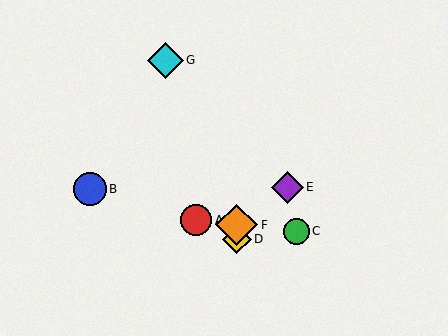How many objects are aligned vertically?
2 objects (D, F) are aligned vertically.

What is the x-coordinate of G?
Object G is at x≈165.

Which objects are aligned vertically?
Objects D, F are aligned vertically.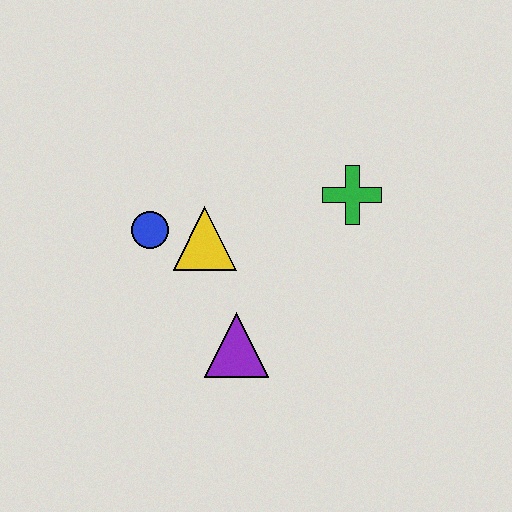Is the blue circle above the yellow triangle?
Yes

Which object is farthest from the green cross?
The blue circle is farthest from the green cross.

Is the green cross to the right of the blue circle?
Yes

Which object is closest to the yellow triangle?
The blue circle is closest to the yellow triangle.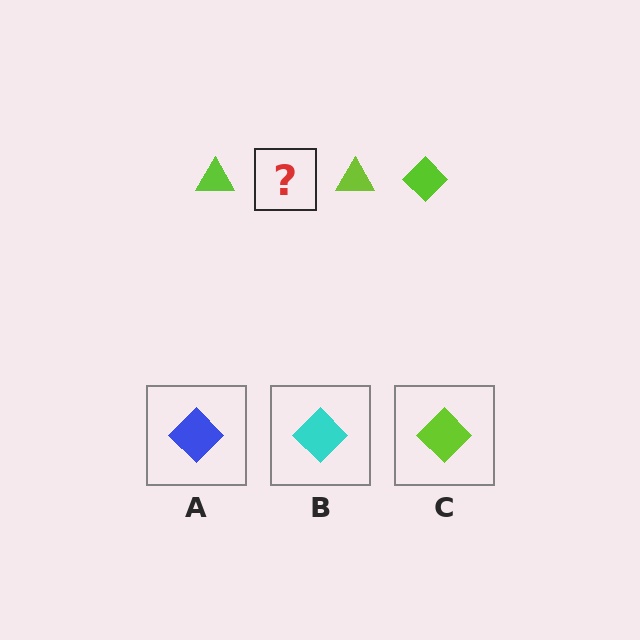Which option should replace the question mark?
Option C.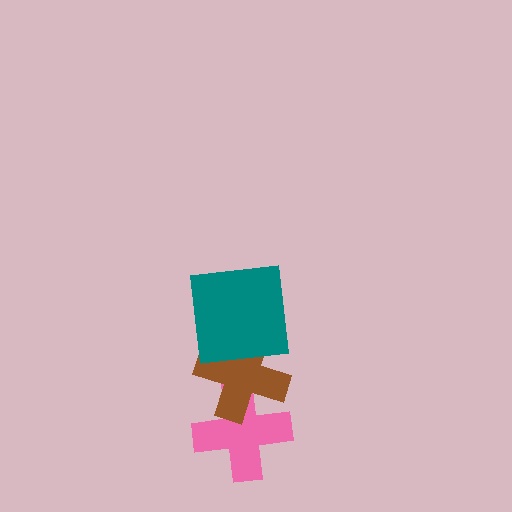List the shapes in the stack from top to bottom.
From top to bottom: the teal square, the brown cross, the pink cross.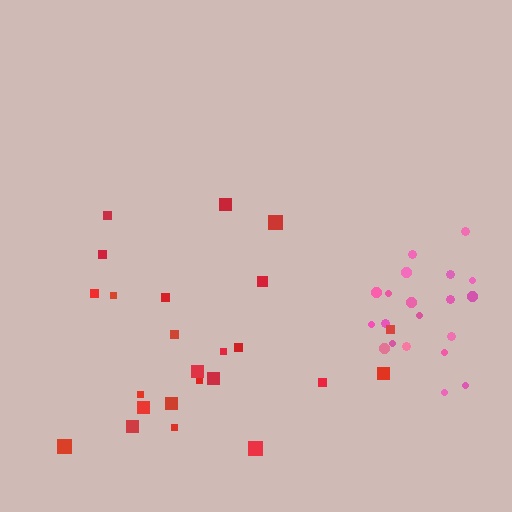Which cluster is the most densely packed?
Pink.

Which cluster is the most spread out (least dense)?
Red.